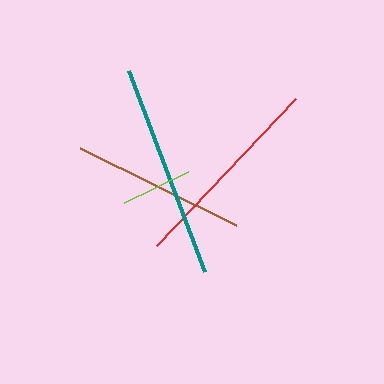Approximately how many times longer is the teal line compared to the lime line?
The teal line is approximately 3.0 times the length of the lime line.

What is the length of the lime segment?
The lime segment is approximately 71 pixels long.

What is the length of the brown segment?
The brown segment is approximately 174 pixels long.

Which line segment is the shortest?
The lime line is the shortest at approximately 71 pixels.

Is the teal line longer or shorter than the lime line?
The teal line is longer than the lime line.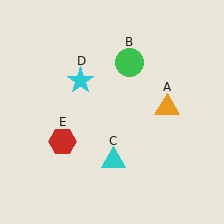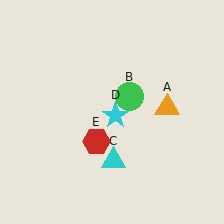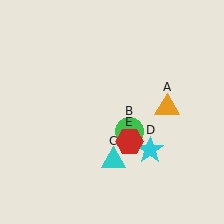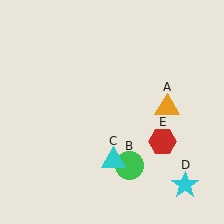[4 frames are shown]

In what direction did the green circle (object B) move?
The green circle (object B) moved down.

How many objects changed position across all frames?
3 objects changed position: green circle (object B), cyan star (object D), red hexagon (object E).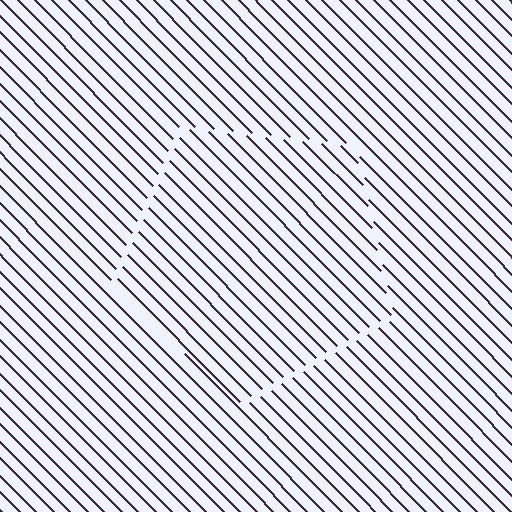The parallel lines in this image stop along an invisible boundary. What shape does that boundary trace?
An illusory pentagon. The interior of the shape contains the same grating, shifted by half a period — the contour is defined by the phase discontinuity where line-ends from the inner and outer gratings abut.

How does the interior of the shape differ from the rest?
The interior of the shape contains the same grating, shifted by half a period — the contour is defined by the phase discontinuity where line-ends from the inner and outer gratings abut.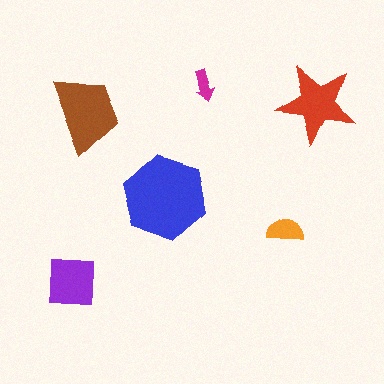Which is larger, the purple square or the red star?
The red star.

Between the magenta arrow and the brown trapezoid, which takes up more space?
The brown trapezoid.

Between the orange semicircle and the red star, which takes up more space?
The red star.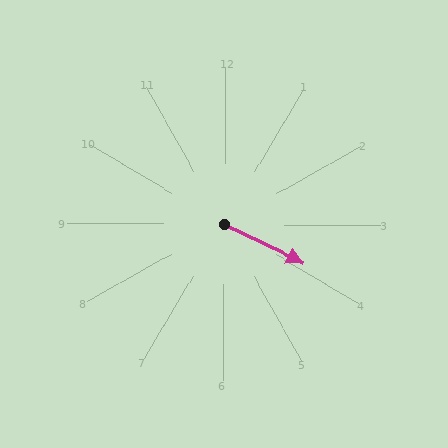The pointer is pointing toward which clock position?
Roughly 4 o'clock.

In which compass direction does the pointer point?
Southeast.